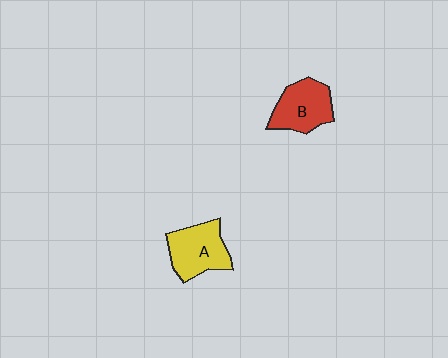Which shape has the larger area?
Shape A (yellow).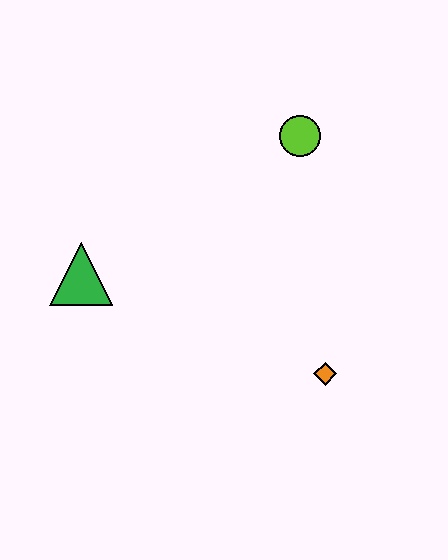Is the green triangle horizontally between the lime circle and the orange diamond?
No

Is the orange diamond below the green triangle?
Yes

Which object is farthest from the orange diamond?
The green triangle is farthest from the orange diamond.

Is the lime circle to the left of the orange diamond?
Yes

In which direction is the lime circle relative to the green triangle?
The lime circle is to the right of the green triangle.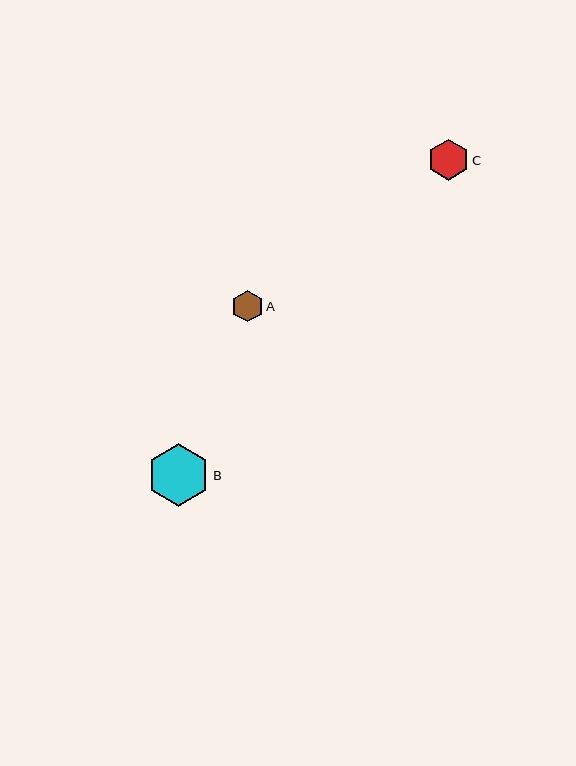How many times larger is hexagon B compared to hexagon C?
Hexagon B is approximately 1.5 times the size of hexagon C.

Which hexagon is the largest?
Hexagon B is the largest with a size of approximately 62 pixels.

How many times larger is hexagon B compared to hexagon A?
Hexagon B is approximately 2.0 times the size of hexagon A.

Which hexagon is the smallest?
Hexagon A is the smallest with a size of approximately 32 pixels.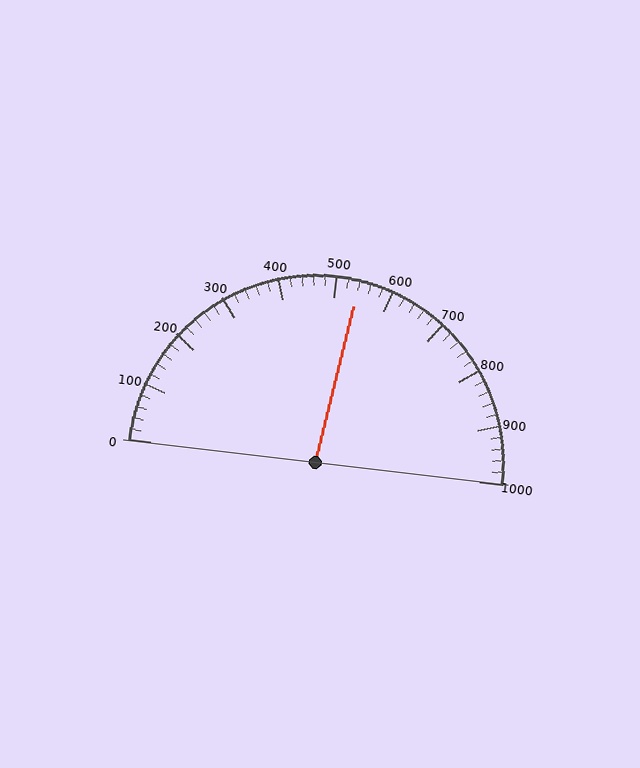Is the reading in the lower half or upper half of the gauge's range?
The reading is in the upper half of the range (0 to 1000).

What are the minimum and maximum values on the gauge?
The gauge ranges from 0 to 1000.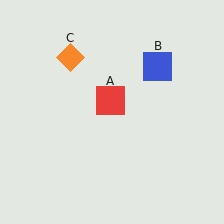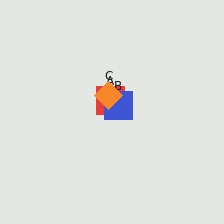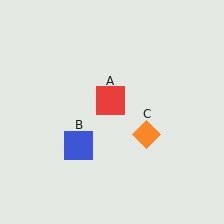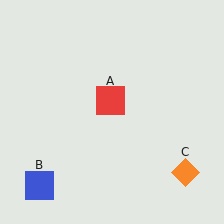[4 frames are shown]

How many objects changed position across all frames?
2 objects changed position: blue square (object B), orange diamond (object C).